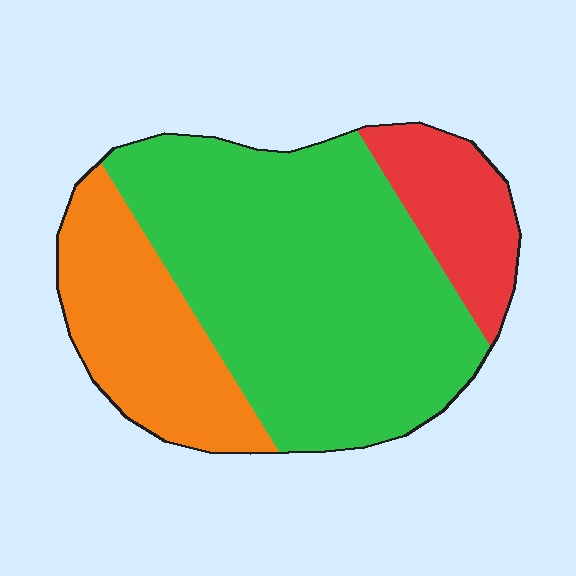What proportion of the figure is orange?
Orange takes up about one quarter (1/4) of the figure.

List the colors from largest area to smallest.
From largest to smallest: green, orange, red.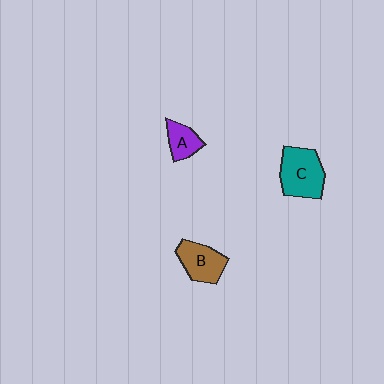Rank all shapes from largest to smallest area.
From largest to smallest: C (teal), B (brown), A (purple).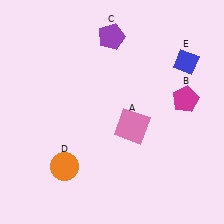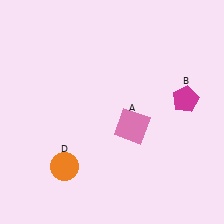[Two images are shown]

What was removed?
The blue diamond (E), the purple pentagon (C) were removed in Image 2.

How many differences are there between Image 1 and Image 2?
There are 2 differences between the two images.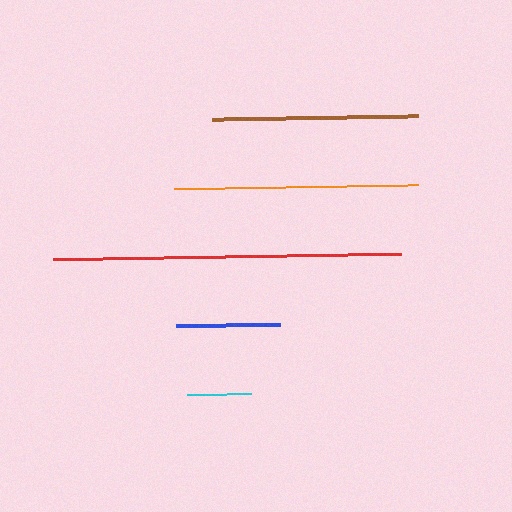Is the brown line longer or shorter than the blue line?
The brown line is longer than the blue line.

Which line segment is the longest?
The red line is the longest at approximately 348 pixels.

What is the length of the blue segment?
The blue segment is approximately 104 pixels long.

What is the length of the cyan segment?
The cyan segment is approximately 64 pixels long.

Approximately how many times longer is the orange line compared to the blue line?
The orange line is approximately 2.4 times the length of the blue line.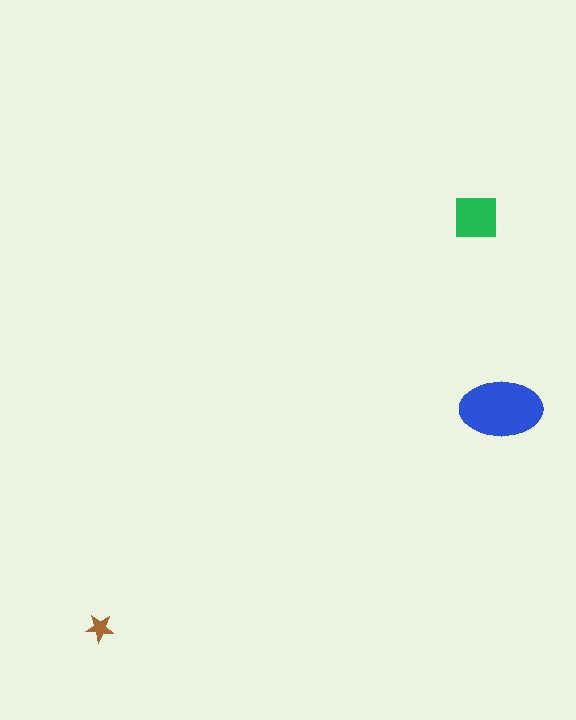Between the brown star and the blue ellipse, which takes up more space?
The blue ellipse.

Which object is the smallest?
The brown star.